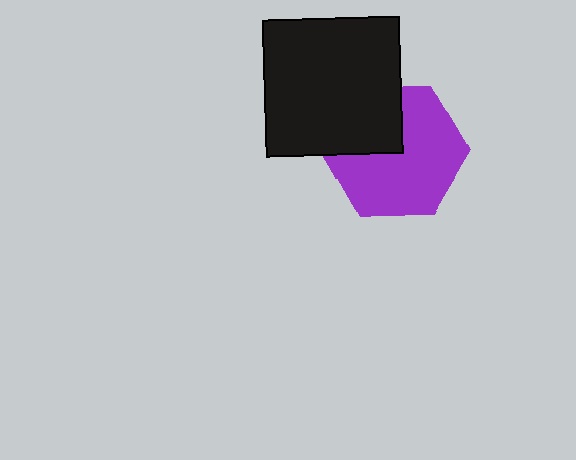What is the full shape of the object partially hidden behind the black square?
The partially hidden object is a purple hexagon.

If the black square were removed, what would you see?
You would see the complete purple hexagon.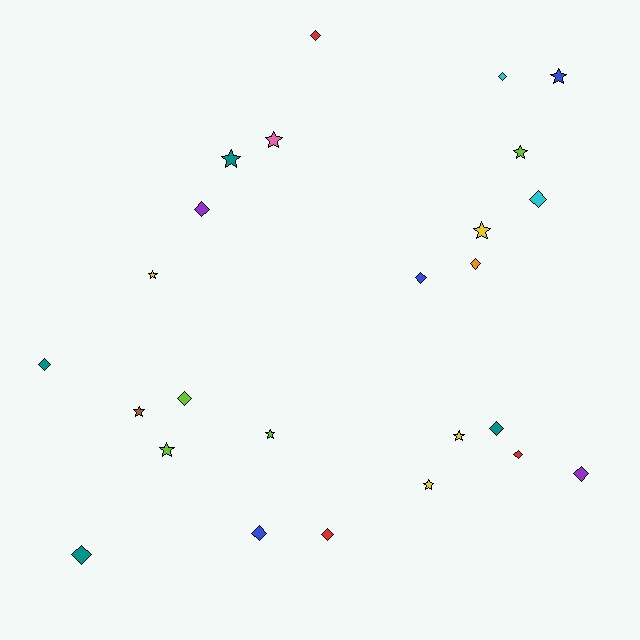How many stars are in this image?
There are 11 stars.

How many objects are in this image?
There are 25 objects.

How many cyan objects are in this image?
There are 2 cyan objects.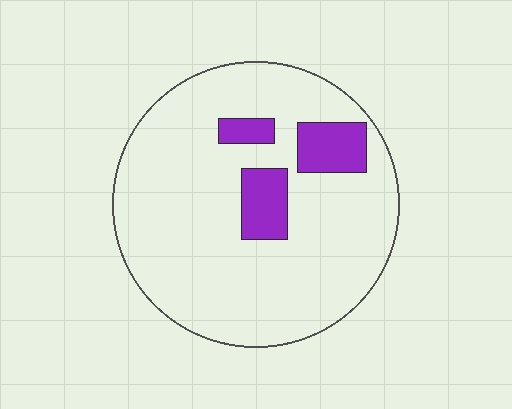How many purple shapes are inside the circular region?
3.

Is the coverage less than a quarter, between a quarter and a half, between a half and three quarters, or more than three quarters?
Less than a quarter.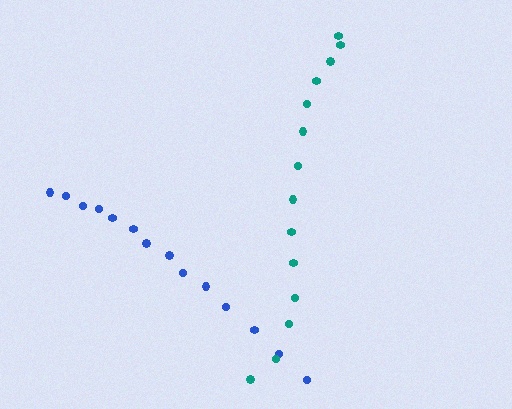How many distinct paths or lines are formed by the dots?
There are 2 distinct paths.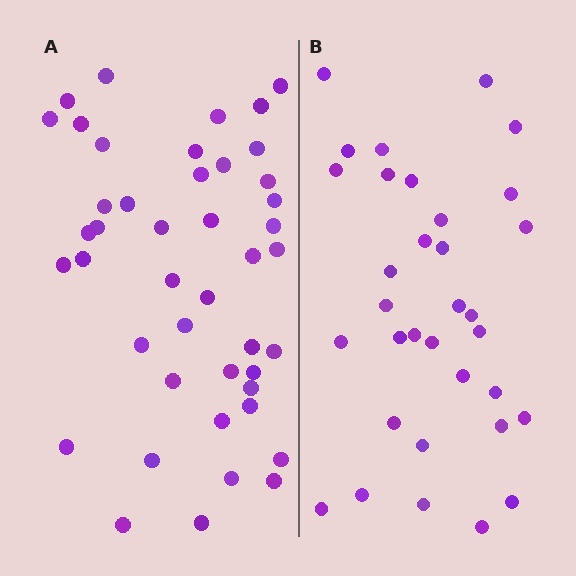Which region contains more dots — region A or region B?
Region A (the left region) has more dots.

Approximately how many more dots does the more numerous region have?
Region A has roughly 12 or so more dots than region B.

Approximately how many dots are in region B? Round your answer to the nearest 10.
About 30 dots. (The exact count is 33, which rounds to 30.)